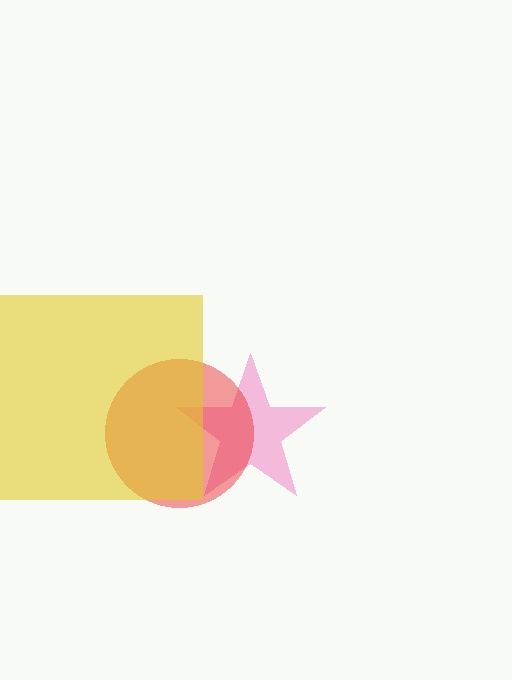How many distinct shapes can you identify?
There are 3 distinct shapes: a pink star, a red circle, a yellow square.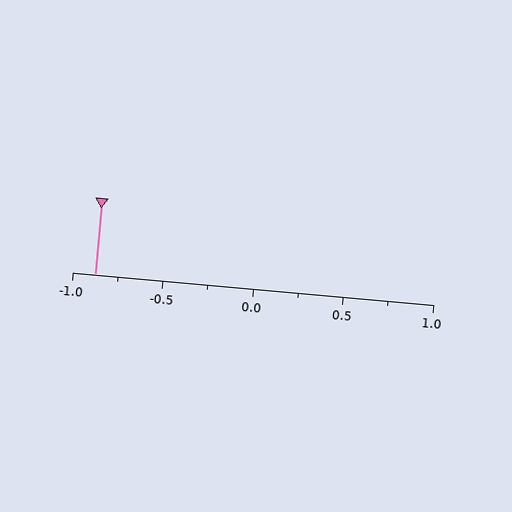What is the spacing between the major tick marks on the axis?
The major ticks are spaced 0.5 apart.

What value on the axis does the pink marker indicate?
The marker indicates approximately -0.88.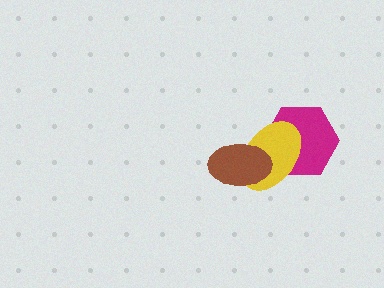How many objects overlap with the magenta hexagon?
1 object overlaps with the magenta hexagon.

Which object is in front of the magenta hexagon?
The yellow ellipse is in front of the magenta hexagon.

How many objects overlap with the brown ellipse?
1 object overlaps with the brown ellipse.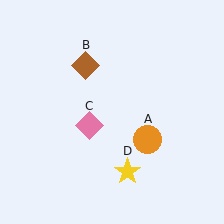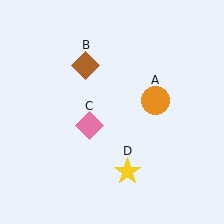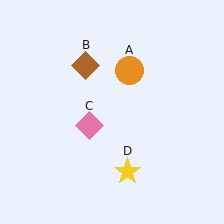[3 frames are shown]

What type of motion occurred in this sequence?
The orange circle (object A) rotated counterclockwise around the center of the scene.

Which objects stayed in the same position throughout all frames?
Brown diamond (object B) and pink diamond (object C) and yellow star (object D) remained stationary.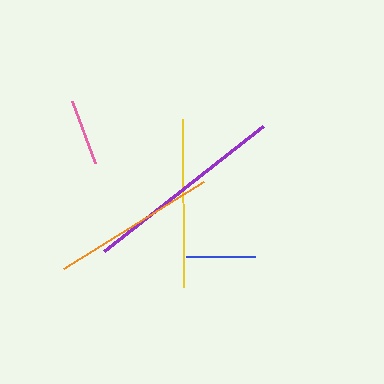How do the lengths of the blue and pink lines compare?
The blue and pink lines are approximately the same length.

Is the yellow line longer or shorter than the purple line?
The purple line is longer than the yellow line.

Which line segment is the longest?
The purple line is the longest at approximately 202 pixels.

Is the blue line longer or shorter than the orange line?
The orange line is longer than the blue line.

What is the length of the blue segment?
The blue segment is approximately 70 pixels long.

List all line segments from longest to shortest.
From longest to shortest: purple, yellow, orange, blue, pink.